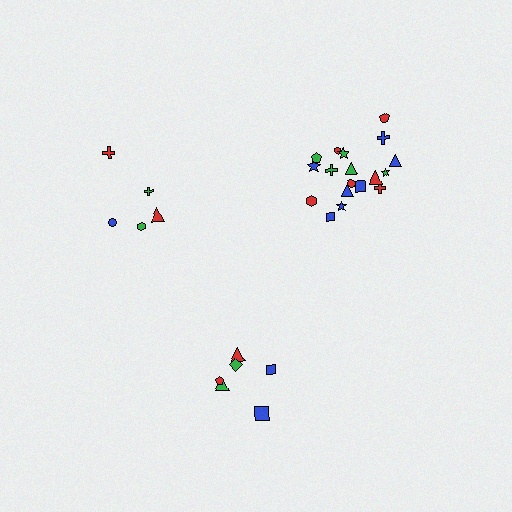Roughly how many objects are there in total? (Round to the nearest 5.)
Roughly 30 objects in total.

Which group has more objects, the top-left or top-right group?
The top-right group.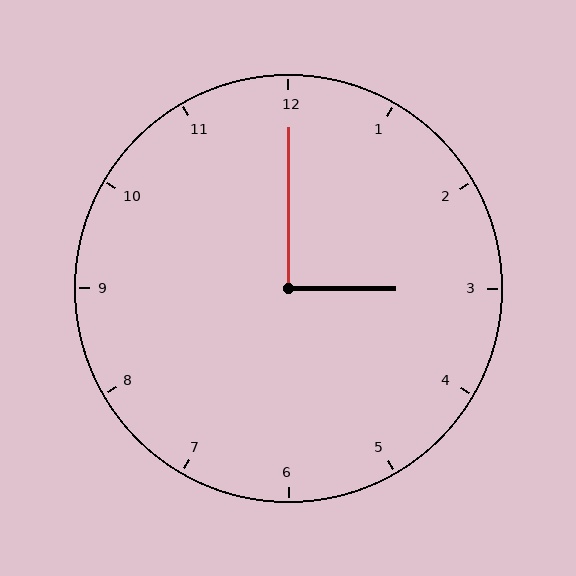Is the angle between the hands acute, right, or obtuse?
It is right.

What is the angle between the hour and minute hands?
Approximately 90 degrees.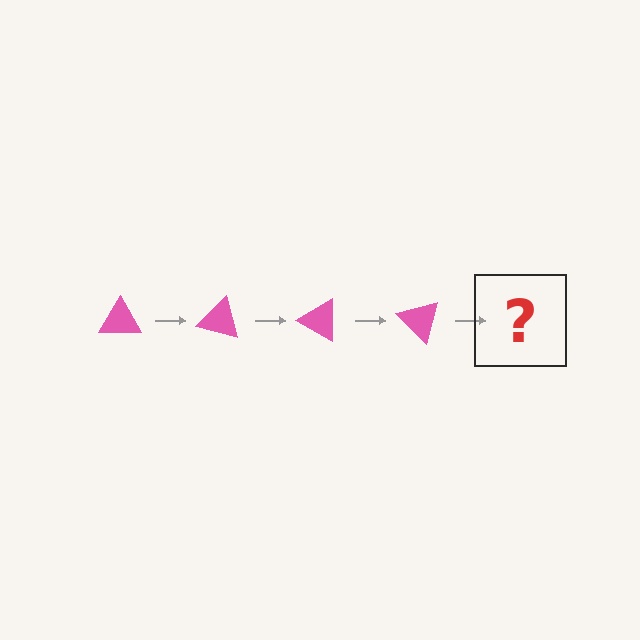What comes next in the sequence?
The next element should be a pink triangle rotated 60 degrees.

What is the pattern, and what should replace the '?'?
The pattern is that the triangle rotates 15 degrees each step. The '?' should be a pink triangle rotated 60 degrees.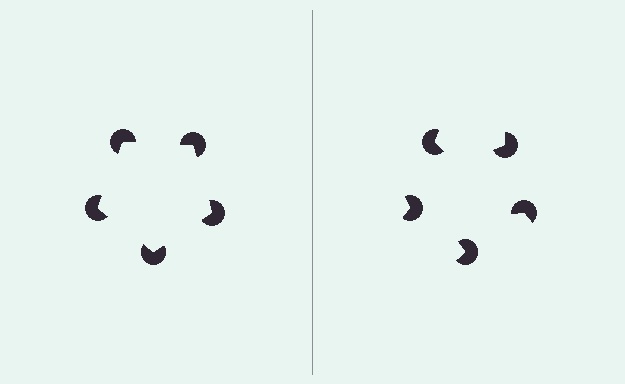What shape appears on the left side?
An illusory pentagon.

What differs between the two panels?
The pac-man discs are positioned identically on both sides; only the wedge orientations differ. On the left they align to a pentagon; on the right they are misaligned.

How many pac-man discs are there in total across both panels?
10 — 5 on each side.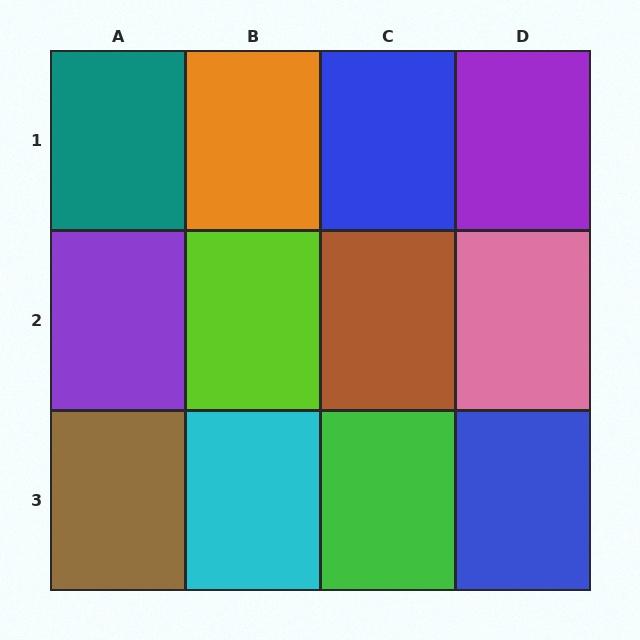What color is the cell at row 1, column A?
Teal.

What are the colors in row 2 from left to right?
Purple, lime, brown, pink.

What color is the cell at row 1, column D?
Purple.